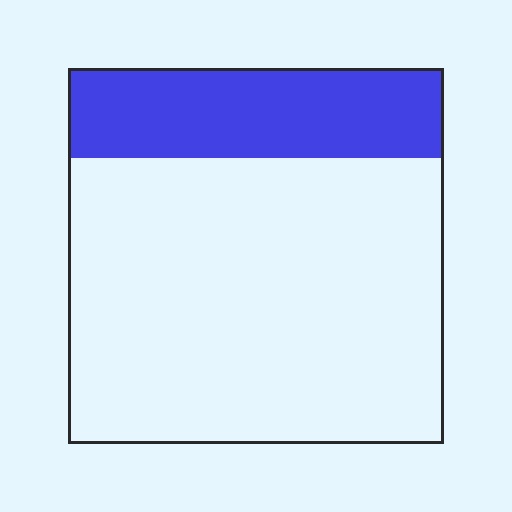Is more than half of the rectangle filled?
No.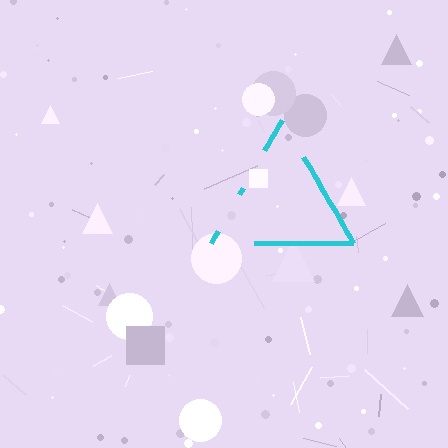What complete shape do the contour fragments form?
The contour fragments form a triangle.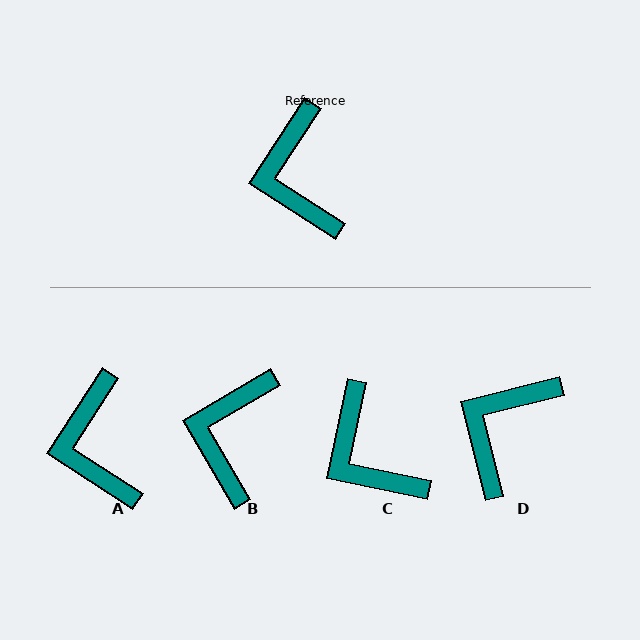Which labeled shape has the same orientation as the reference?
A.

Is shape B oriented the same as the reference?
No, it is off by about 27 degrees.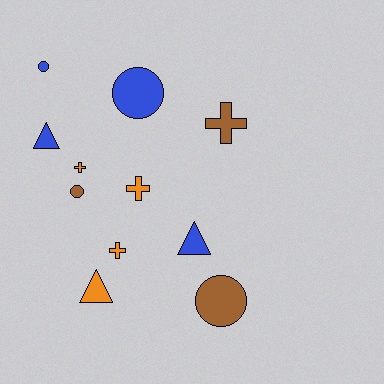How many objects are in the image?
There are 11 objects.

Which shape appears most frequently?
Cross, with 4 objects.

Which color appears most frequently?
Orange, with 4 objects.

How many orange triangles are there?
There is 1 orange triangle.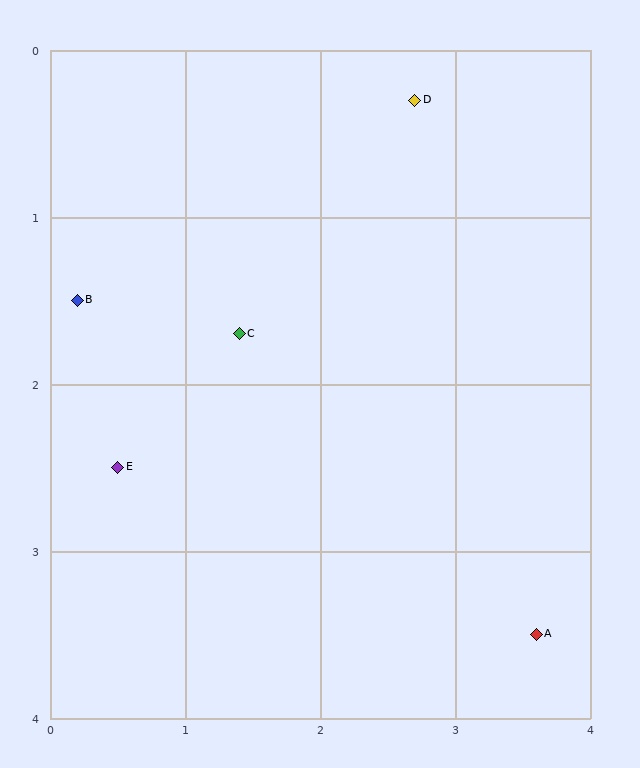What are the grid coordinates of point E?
Point E is at approximately (0.5, 2.5).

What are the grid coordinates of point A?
Point A is at approximately (3.6, 3.5).